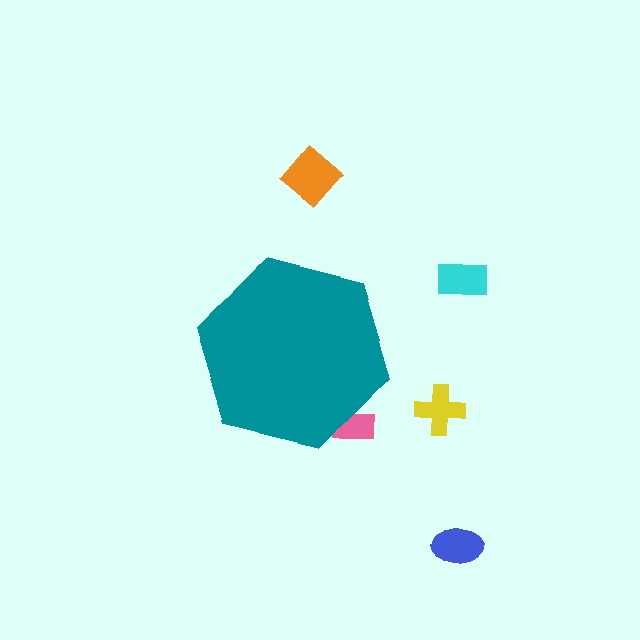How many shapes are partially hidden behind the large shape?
1 shape is partially hidden.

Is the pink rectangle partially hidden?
Yes, the pink rectangle is partially hidden behind the teal hexagon.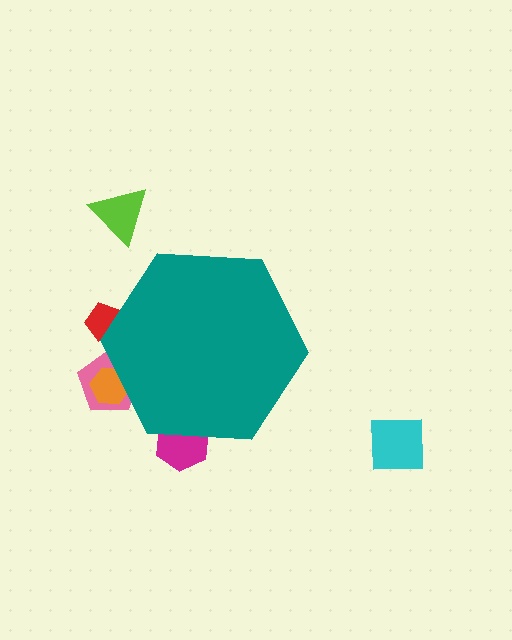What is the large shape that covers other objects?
A teal hexagon.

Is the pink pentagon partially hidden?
Yes, the pink pentagon is partially hidden behind the teal hexagon.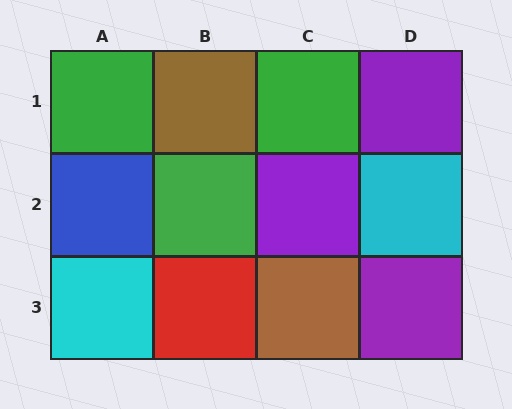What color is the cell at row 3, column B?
Red.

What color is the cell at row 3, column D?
Purple.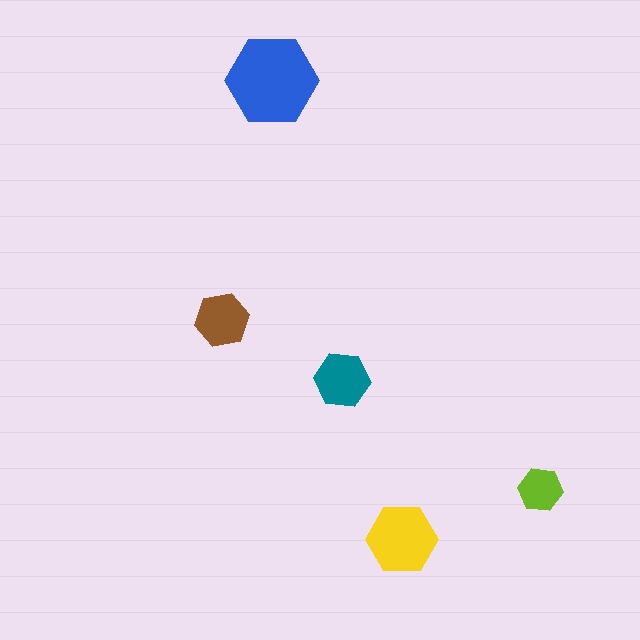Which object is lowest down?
The yellow hexagon is bottommost.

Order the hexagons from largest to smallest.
the blue one, the yellow one, the teal one, the brown one, the lime one.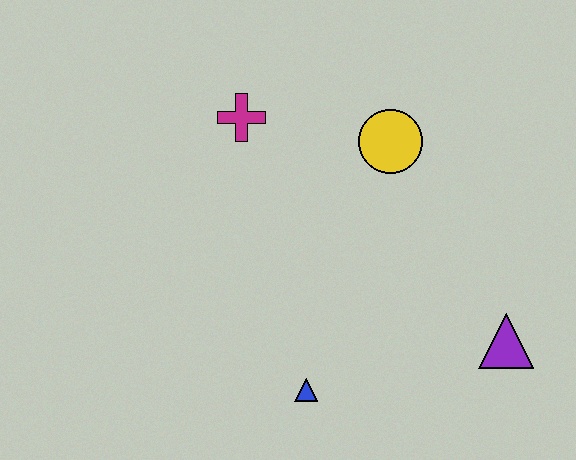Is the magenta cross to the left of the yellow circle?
Yes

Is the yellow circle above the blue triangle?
Yes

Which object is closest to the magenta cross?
The yellow circle is closest to the magenta cross.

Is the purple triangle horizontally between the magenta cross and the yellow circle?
No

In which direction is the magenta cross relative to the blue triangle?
The magenta cross is above the blue triangle.